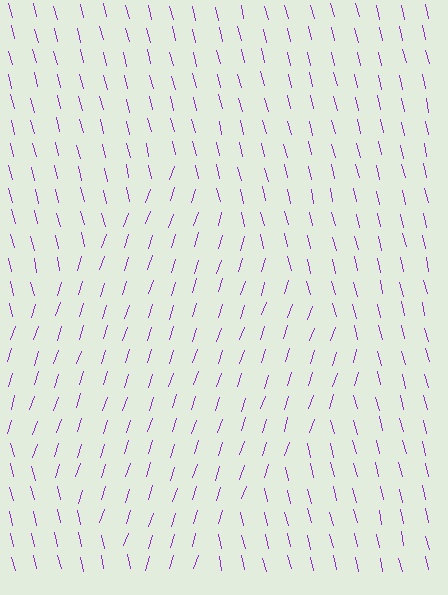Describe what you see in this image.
The image is filled with small purple line segments. A diamond region in the image has lines oriented differently from the surrounding lines, creating a visible texture boundary.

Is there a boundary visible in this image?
Yes, there is a texture boundary formed by a change in line orientation.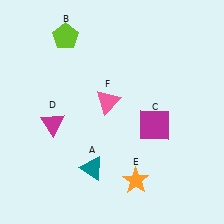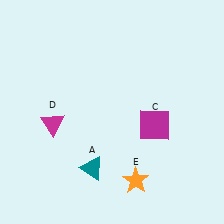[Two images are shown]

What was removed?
The pink triangle (F), the lime pentagon (B) were removed in Image 2.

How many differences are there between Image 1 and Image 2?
There are 2 differences between the two images.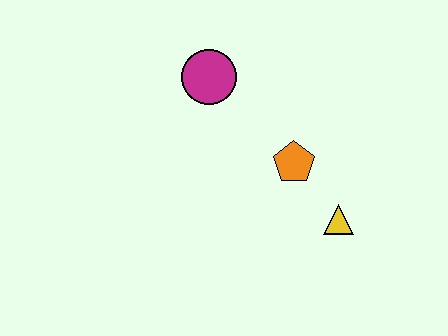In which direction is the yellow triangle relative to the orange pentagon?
The yellow triangle is below the orange pentagon.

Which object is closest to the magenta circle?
The orange pentagon is closest to the magenta circle.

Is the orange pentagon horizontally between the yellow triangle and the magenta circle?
Yes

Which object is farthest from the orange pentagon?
The magenta circle is farthest from the orange pentagon.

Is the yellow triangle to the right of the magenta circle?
Yes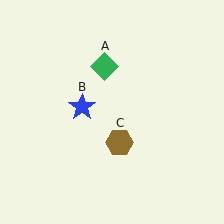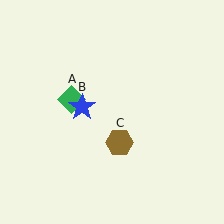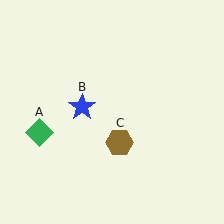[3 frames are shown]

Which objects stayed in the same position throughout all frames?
Blue star (object B) and brown hexagon (object C) remained stationary.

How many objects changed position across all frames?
1 object changed position: green diamond (object A).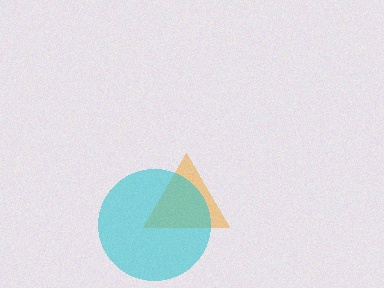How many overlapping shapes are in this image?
There are 2 overlapping shapes in the image.